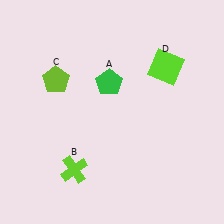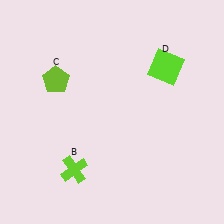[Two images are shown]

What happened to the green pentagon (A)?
The green pentagon (A) was removed in Image 2. It was in the top-left area of Image 1.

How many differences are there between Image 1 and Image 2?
There is 1 difference between the two images.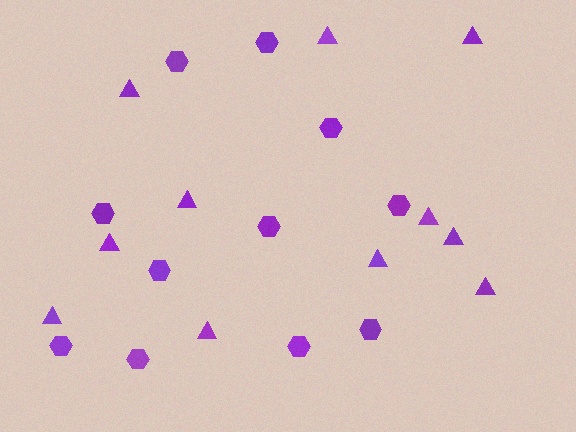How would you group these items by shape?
There are 2 groups: one group of hexagons (11) and one group of triangles (11).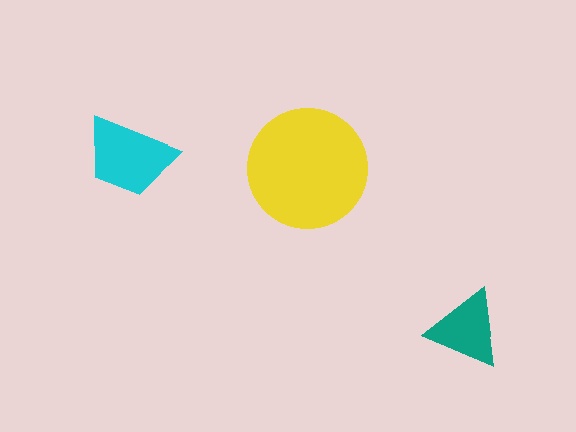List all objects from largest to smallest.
The yellow circle, the cyan trapezoid, the teal triangle.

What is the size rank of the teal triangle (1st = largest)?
3rd.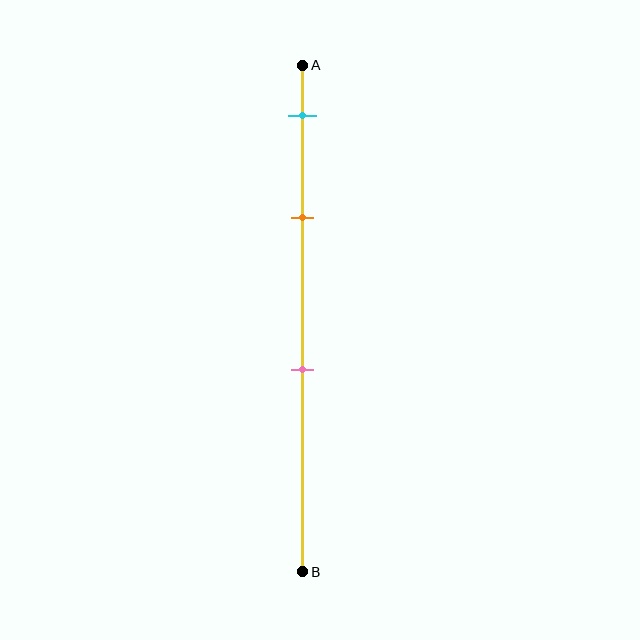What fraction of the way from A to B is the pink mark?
The pink mark is approximately 60% (0.6) of the way from A to B.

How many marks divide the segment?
There are 3 marks dividing the segment.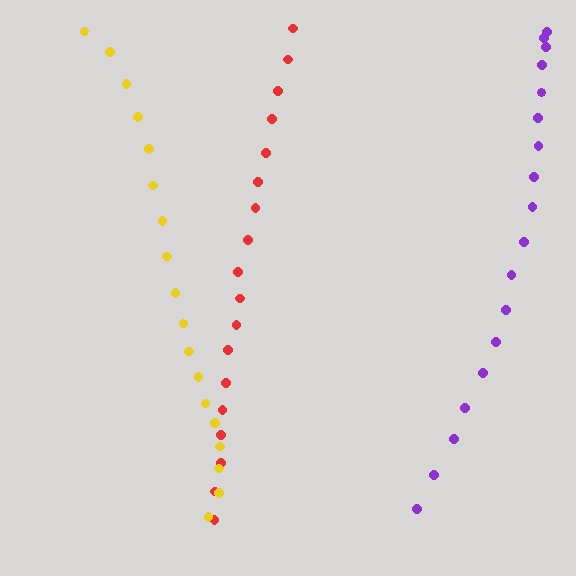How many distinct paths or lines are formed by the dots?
There are 3 distinct paths.